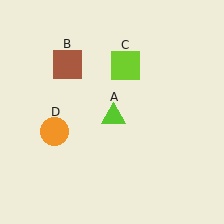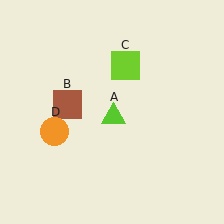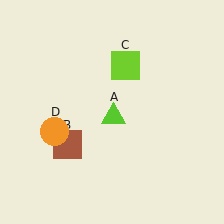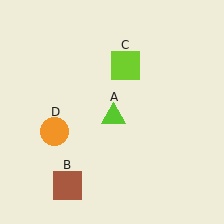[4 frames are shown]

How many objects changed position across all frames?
1 object changed position: brown square (object B).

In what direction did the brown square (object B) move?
The brown square (object B) moved down.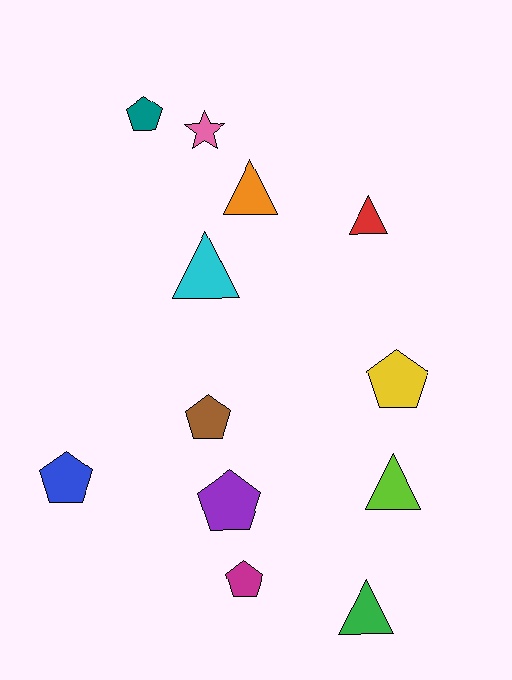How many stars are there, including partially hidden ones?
There is 1 star.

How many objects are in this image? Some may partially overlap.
There are 12 objects.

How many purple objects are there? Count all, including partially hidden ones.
There is 1 purple object.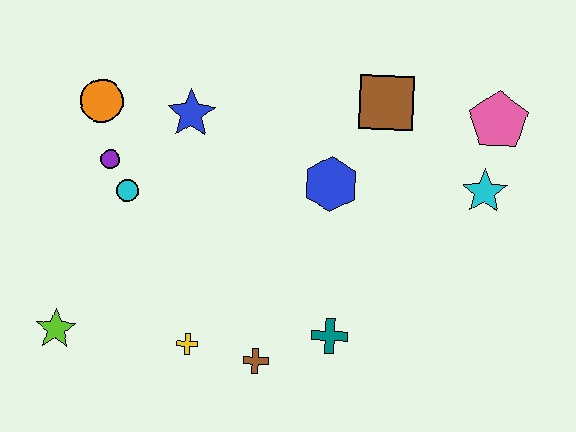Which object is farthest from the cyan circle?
The pink pentagon is farthest from the cyan circle.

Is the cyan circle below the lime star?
No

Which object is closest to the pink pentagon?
The cyan star is closest to the pink pentagon.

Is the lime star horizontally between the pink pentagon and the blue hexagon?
No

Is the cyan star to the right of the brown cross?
Yes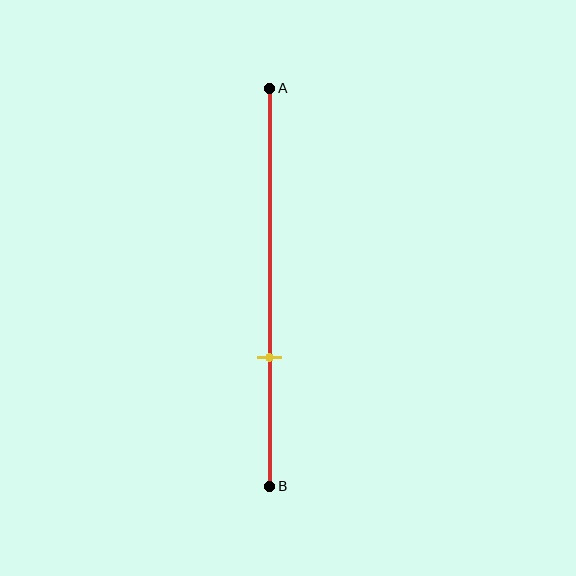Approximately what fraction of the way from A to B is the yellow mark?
The yellow mark is approximately 65% of the way from A to B.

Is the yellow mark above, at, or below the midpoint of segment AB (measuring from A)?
The yellow mark is below the midpoint of segment AB.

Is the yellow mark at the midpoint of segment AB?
No, the mark is at about 65% from A, not at the 50% midpoint.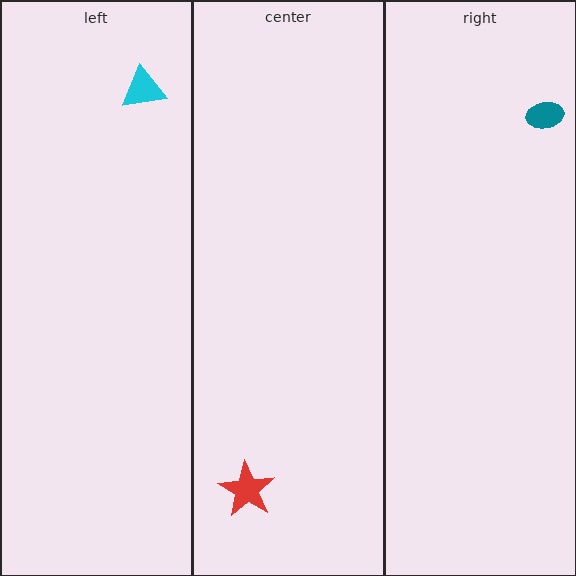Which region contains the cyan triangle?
The left region.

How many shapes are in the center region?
1.